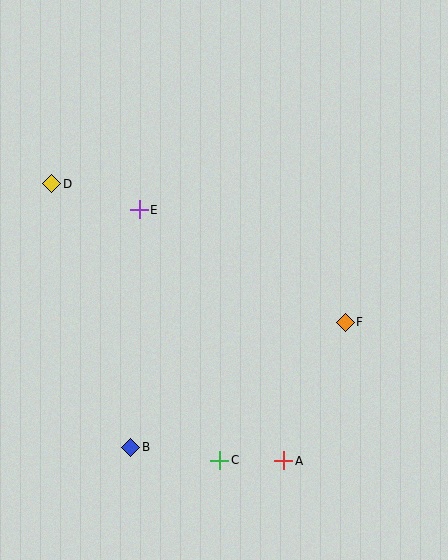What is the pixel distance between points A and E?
The distance between A and E is 289 pixels.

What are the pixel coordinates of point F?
Point F is at (345, 322).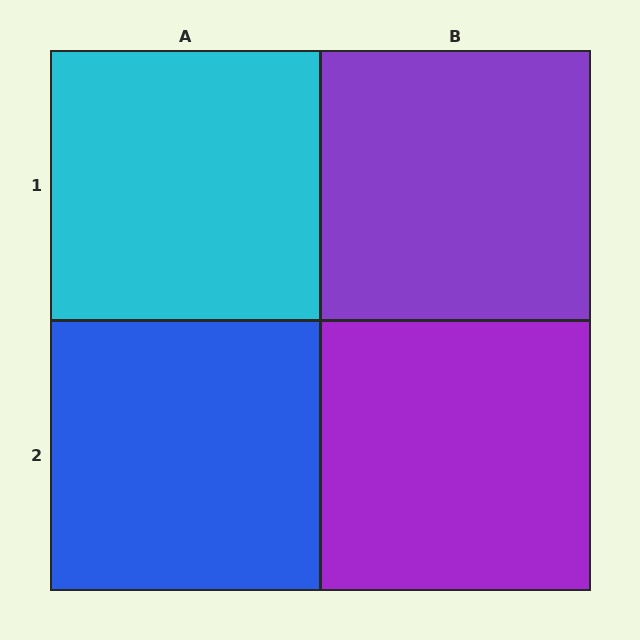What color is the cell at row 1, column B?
Purple.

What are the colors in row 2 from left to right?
Blue, purple.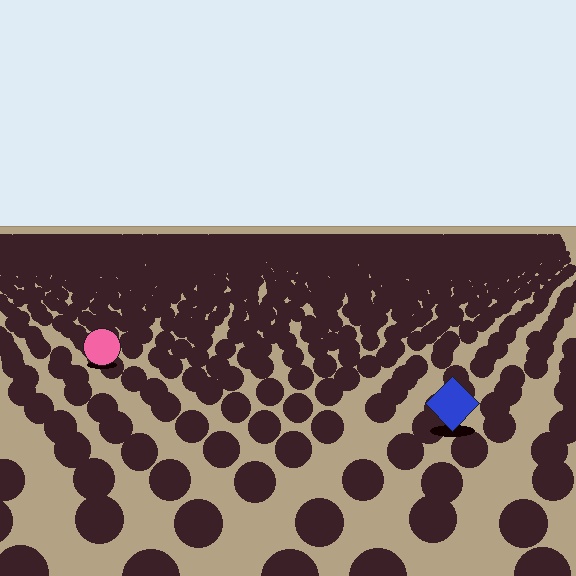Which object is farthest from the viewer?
The pink circle is farthest from the viewer. It appears smaller and the ground texture around it is denser.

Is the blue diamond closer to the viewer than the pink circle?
Yes. The blue diamond is closer — you can tell from the texture gradient: the ground texture is coarser near it.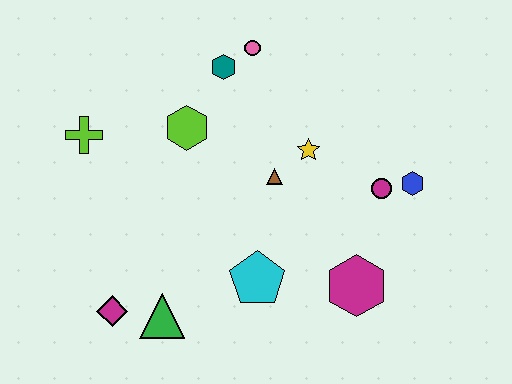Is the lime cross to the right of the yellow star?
No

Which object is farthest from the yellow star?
The magenta diamond is farthest from the yellow star.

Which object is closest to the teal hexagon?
The pink circle is closest to the teal hexagon.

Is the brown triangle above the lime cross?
No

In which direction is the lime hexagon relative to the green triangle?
The lime hexagon is above the green triangle.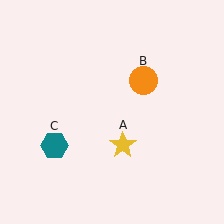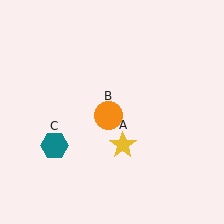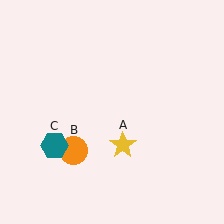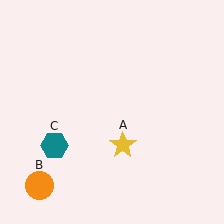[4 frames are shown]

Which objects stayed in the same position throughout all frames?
Yellow star (object A) and teal hexagon (object C) remained stationary.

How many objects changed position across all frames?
1 object changed position: orange circle (object B).